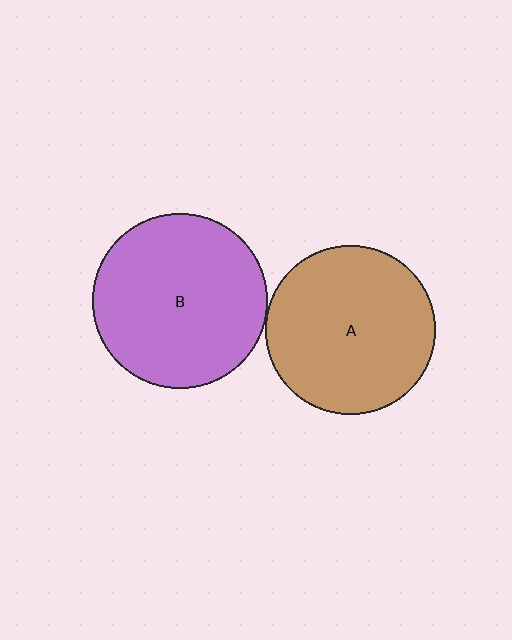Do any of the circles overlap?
No, none of the circles overlap.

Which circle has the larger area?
Circle B (purple).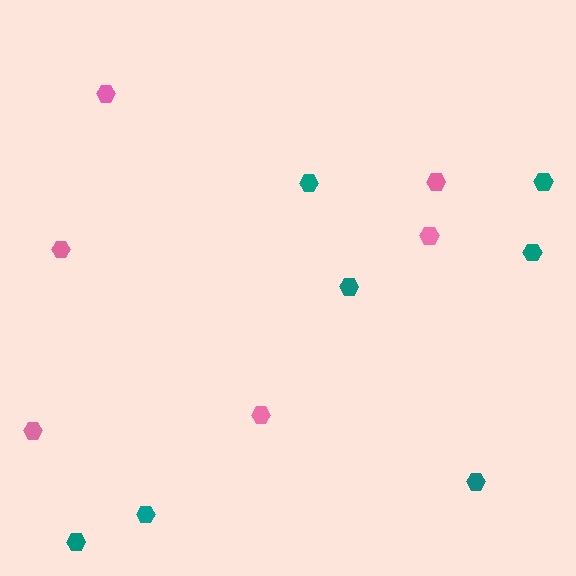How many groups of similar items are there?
There are 2 groups: one group of teal hexagons (7) and one group of pink hexagons (6).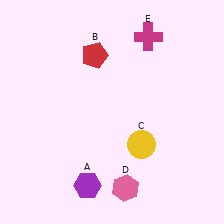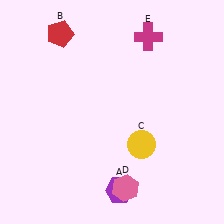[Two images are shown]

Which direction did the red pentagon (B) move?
The red pentagon (B) moved left.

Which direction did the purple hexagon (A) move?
The purple hexagon (A) moved right.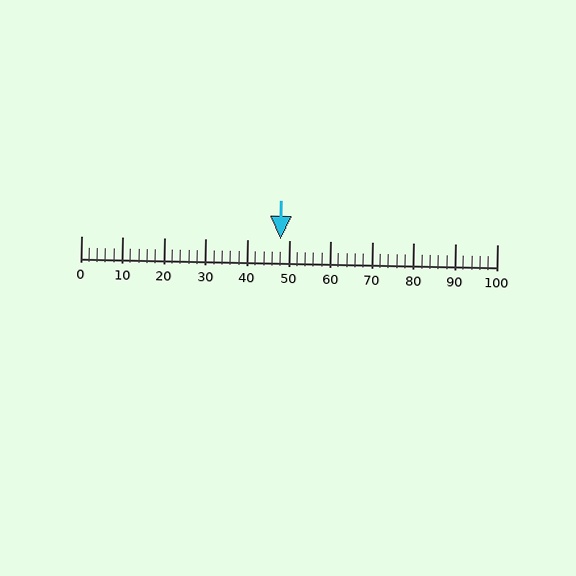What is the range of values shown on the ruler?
The ruler shows values from 0 to 100.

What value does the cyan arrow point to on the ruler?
The cyan arrow points to approximately 48.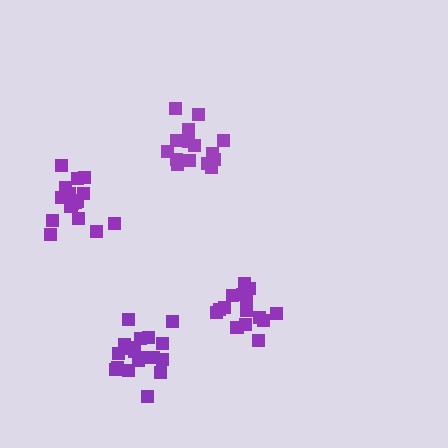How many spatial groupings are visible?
There are 4 spatial groupings.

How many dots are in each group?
Group 1: 17 dots, Group 2: 15 dots, Group 3: 18 dots, Group 4: 16 dots (66 total).